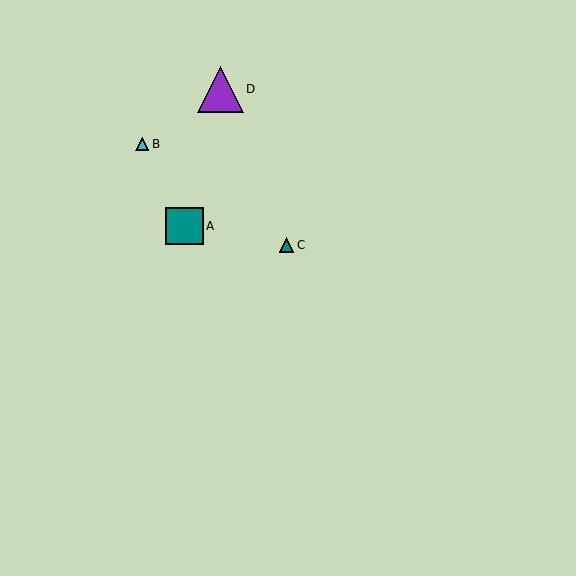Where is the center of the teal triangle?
The center of the teal triangle is at (287, 245).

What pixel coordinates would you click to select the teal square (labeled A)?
Click at (184, 226) to select the teal square A.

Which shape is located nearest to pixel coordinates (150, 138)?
The cyan triangle (labeled B) at (142, 144) is nearest to that location.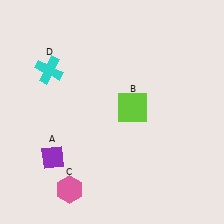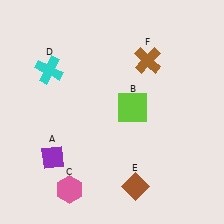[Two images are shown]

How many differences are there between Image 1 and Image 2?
There are 2 differences between the two images.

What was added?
A brown diamond (E), a brown cross (F) were added in Image 2.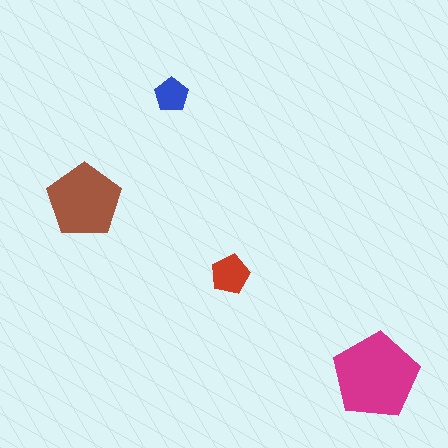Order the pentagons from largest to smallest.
the magenta one, the brown one, the red one, the blue one.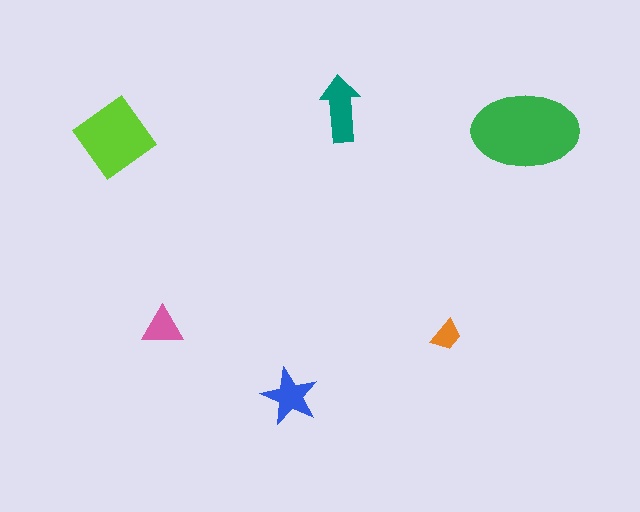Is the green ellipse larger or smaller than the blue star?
Larger.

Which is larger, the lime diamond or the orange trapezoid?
The lime diamond.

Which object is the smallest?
The orange trapezoid.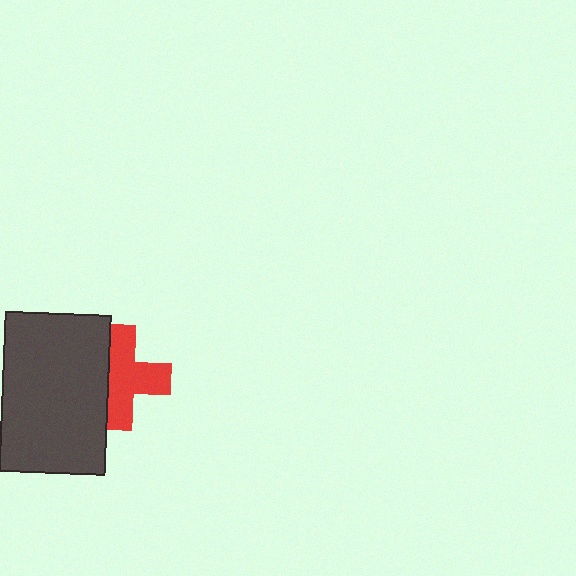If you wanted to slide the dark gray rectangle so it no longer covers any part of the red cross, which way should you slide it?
Slide it left — that is the most direct way to separate the two shapes.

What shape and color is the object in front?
The object in front is a dark gray rectangle.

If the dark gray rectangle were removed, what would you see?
You would see the complete red cross.